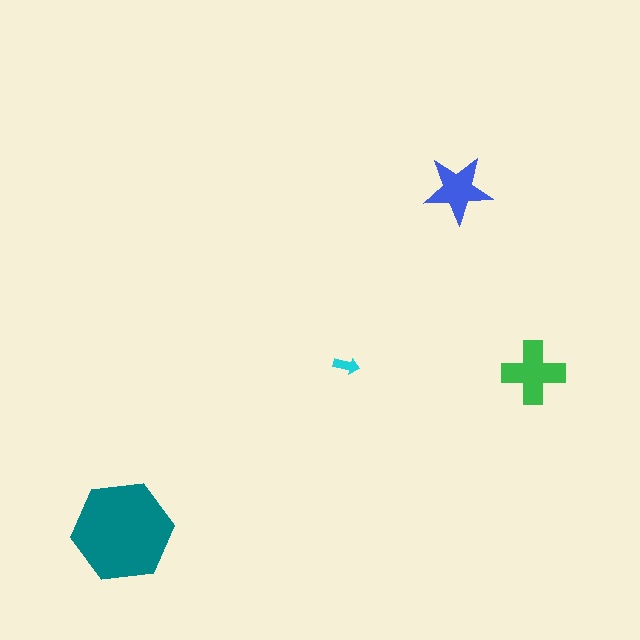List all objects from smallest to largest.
The cyan arrow, the blue star, the green cross, the teal hexagon.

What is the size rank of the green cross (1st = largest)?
2nd.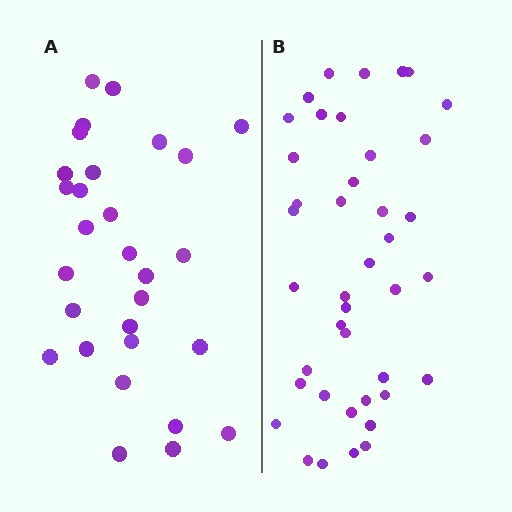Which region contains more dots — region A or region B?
Region B (the right region) has more dots.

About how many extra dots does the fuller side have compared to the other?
Region B has roughly 12 or so more dots than region A.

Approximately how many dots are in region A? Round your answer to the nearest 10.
About 30 dots. (The exact count is 29, which rounds to 30.)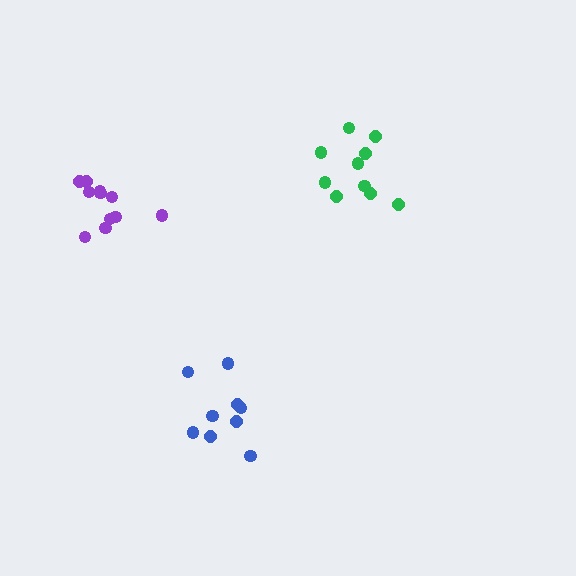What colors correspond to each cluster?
The clusters are colored: green, blue, purple.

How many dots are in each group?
Group 1: 10 dots, Group 2: 9 dots, Group 3: 11 dots (30 total).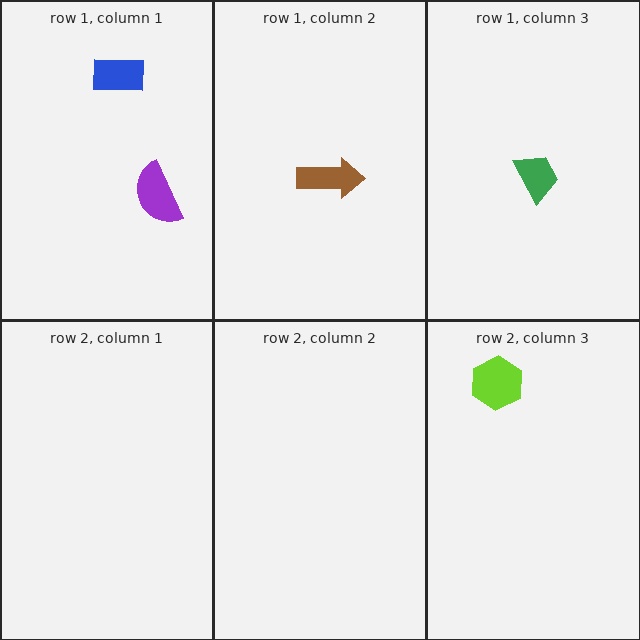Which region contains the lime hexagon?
The row 2, column 3 region.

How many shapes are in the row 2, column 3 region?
1.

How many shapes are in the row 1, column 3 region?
1.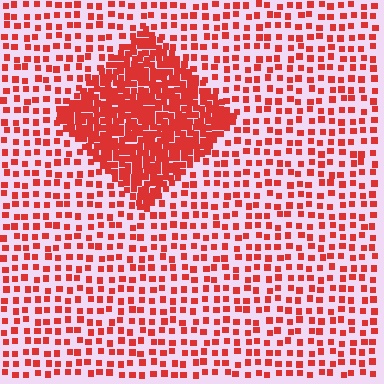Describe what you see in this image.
The image contains small red elements arranged at two different densities. A diamond-shaped region is visible where the elements are more densely packed than the surrounding area.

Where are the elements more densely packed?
The elements are more densely packed inside the diamond boundary.